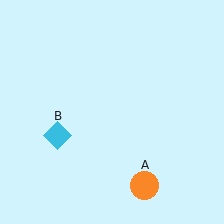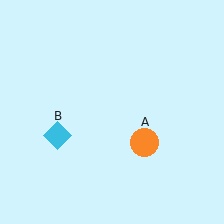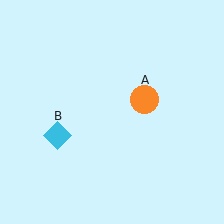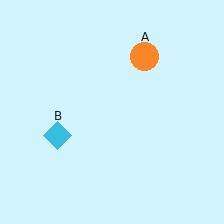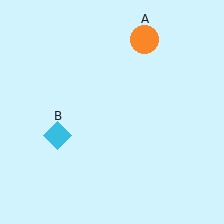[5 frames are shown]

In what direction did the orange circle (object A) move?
The orange circle (object A) moved up.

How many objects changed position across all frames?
1 object changed position: orange circle (object A).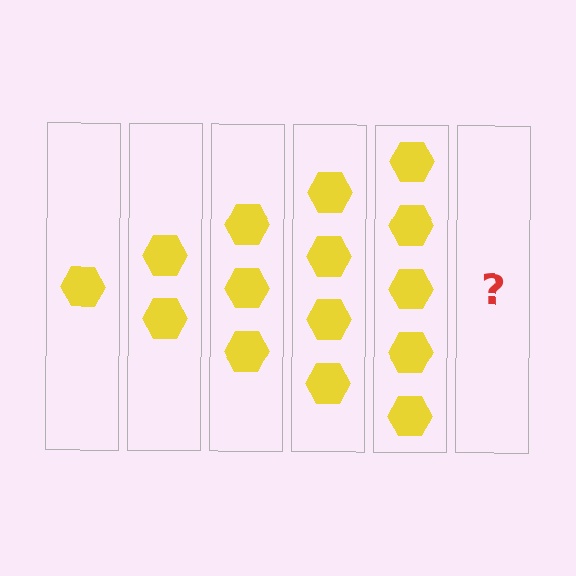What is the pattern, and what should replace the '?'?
The pattern is that each step adds one more hexagon. The '?' should be 6 hexagons.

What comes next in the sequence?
The next element should be 6 hexagons.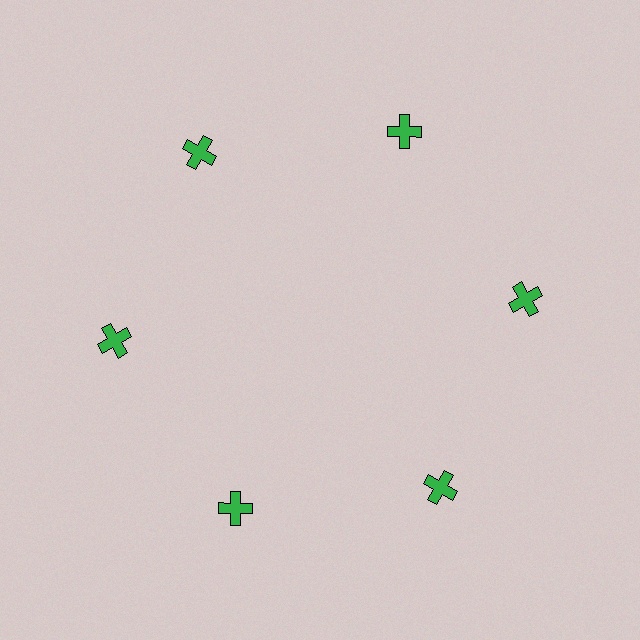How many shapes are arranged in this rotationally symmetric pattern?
There are 6 shapes, arranged in 6 groups of 1.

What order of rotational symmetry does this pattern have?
This pattern has 6-fold rotational symmetry.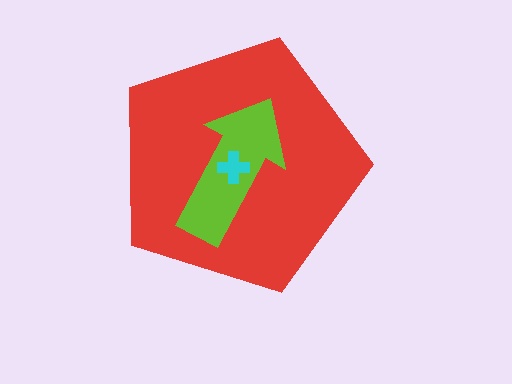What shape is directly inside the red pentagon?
The lime arrow.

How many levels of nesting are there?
3.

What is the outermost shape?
The red pentagon.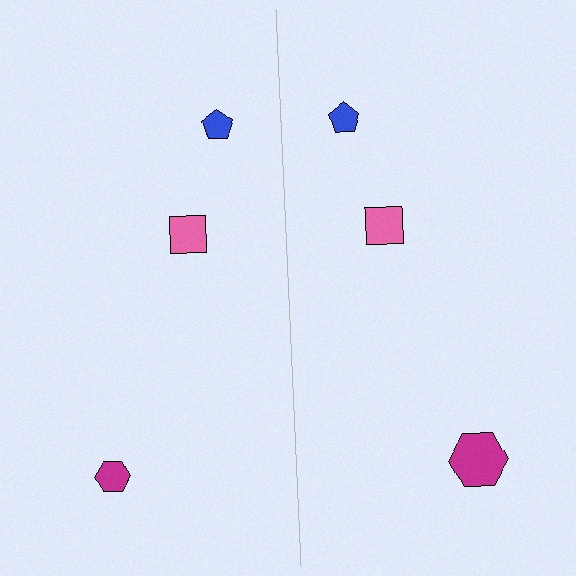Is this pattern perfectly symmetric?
No, the pattern is not perfectly symmetric. The magenta hexagon on the right side has a different size than its mirror counterpart.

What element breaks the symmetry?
The magenta hexagon on the right side has a different size than its mirror counterpart.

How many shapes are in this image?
There are 6 shapes in this image.